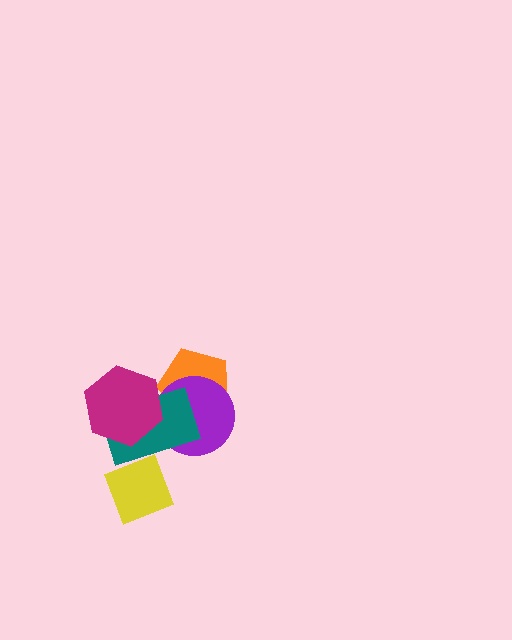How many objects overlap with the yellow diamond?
1 object overlaps with the yellow diamond.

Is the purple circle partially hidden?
Yes, it is partially covered by another shape.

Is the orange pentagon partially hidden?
Yes, it is partially covered by another shape.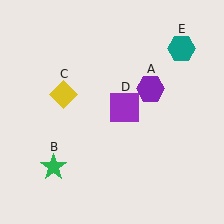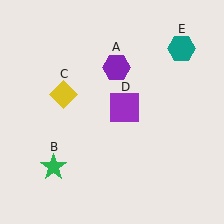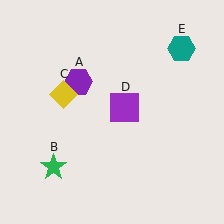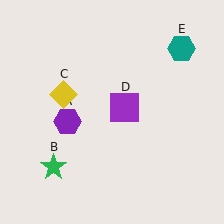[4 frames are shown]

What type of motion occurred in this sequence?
The purple hexagon (object A) rotated counterclockwise around the center of the scene.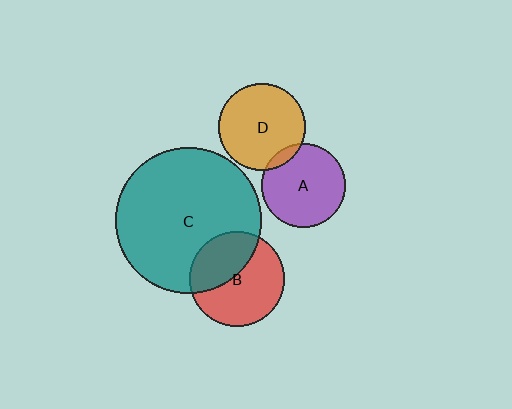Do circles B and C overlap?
Yes.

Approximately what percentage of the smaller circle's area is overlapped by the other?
Approximately 40%.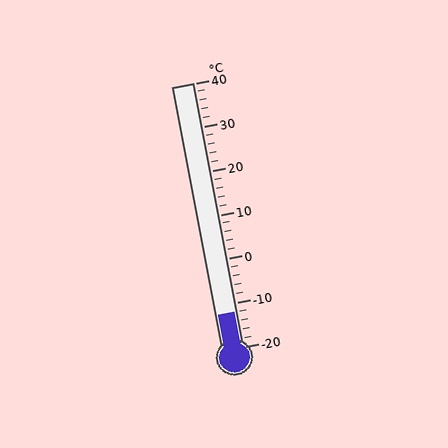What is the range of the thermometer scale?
The thermometer scale ranges from -20°C to 40°C.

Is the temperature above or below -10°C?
The temperature is below -10°C.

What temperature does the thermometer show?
The thermometer shows approximately -12°C.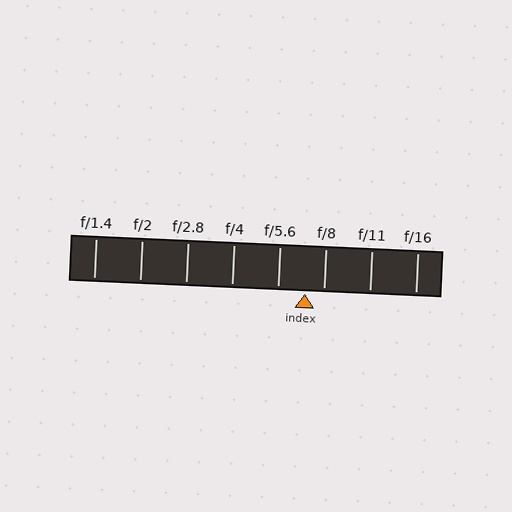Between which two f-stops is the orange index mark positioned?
The index mark is between f/5.6 and f/8.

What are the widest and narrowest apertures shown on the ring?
The widest aperture shown is f/1.4 and the narrowest is f/16.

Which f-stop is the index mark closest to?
The index mark is closest to f/8.